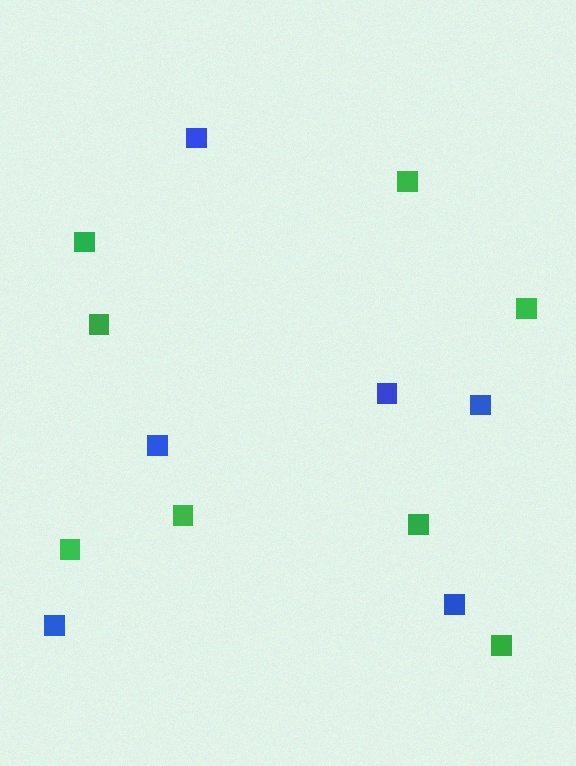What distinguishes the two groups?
There are 2 groups: one group of blue squares (6) and one group of green squares (8).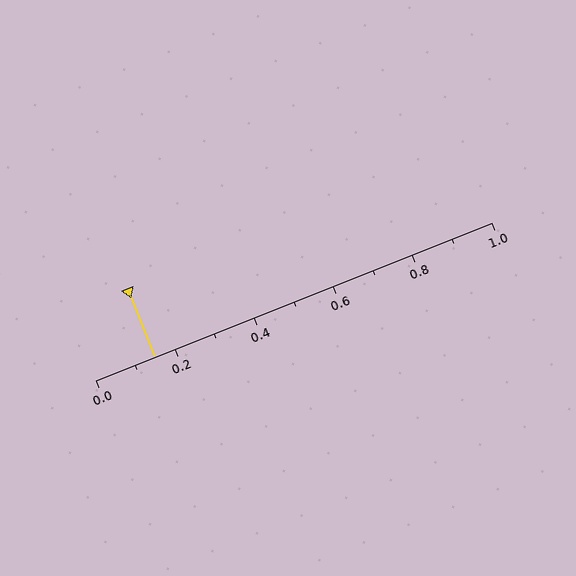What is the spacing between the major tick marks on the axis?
The major ticks are spaced 0.2 apart.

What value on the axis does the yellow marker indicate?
The marker indicates approximately 0.15.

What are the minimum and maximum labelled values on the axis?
The axis runs from 0.0 to 1.0.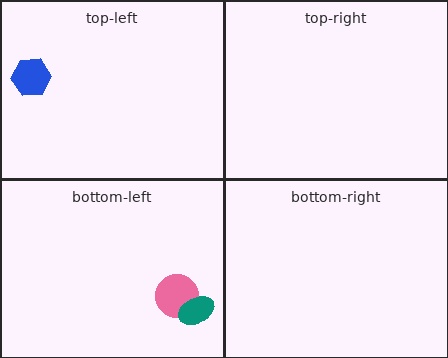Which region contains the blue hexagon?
The top-left region.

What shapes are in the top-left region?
The blue hexagon.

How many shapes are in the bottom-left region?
2.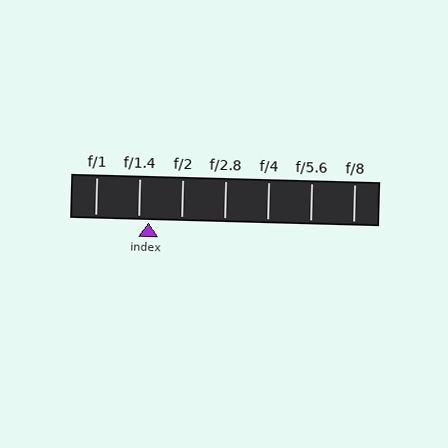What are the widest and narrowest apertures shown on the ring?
The widest aperture shown is f/1 and the narrowest is f/8.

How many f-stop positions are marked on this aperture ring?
There are 7 f-stop positions marked.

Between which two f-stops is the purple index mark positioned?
The index mark is between f/1.4 and f/2.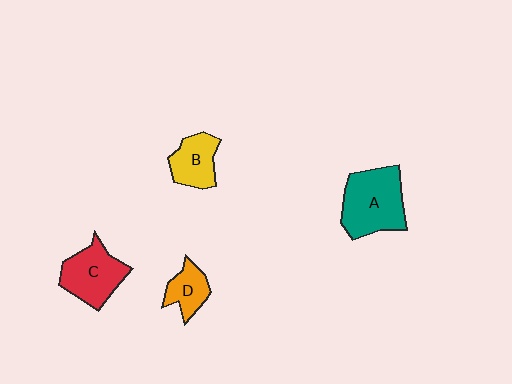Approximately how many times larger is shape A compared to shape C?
Approximately 1.3 times.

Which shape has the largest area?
Shape A (teal).